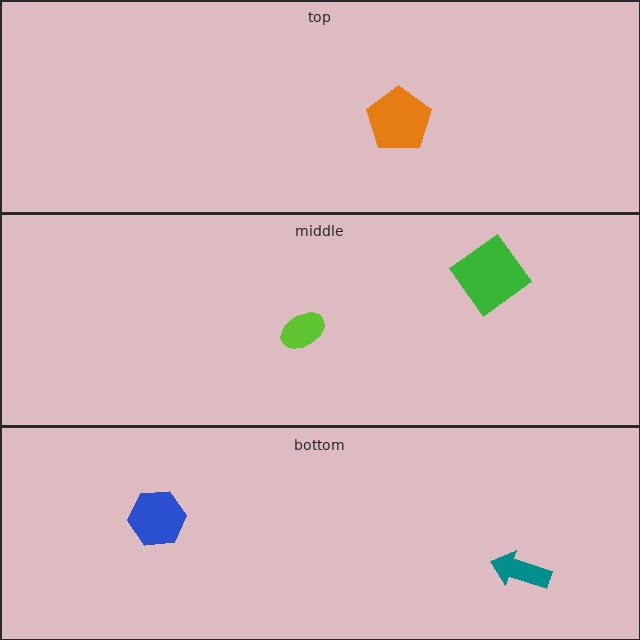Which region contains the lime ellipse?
The middle region.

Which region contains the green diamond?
The middle region.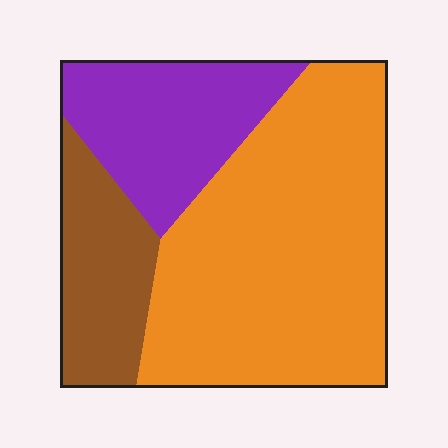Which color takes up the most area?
Orange, at roughly 60%.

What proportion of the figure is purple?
Purple covers about 25% of the figure.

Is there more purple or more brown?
Purple.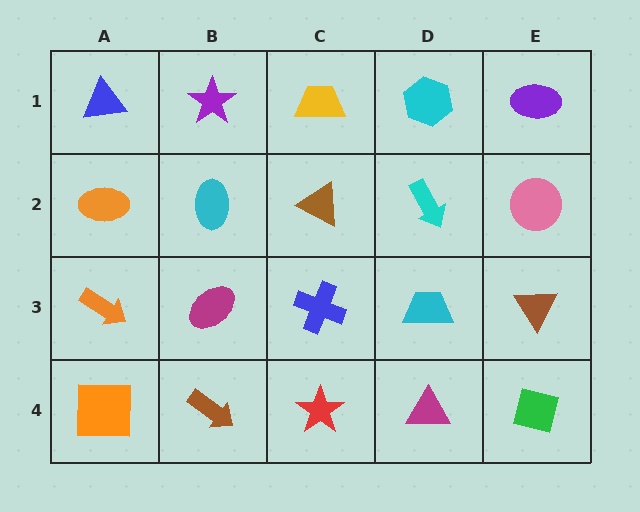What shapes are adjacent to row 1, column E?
A pink circle (row 2, column E), a cyan hexagon (row 1, column D).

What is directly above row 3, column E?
A pink circle.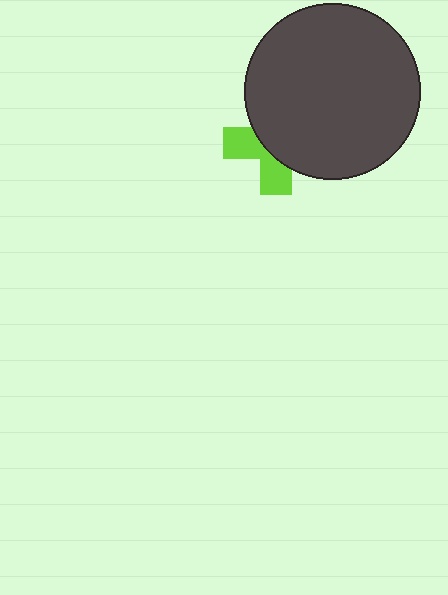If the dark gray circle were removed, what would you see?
You would see the complete lime cross.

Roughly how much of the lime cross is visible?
A small part of it is visible (roughly 40%).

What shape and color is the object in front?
The object in front is a dark gray circle.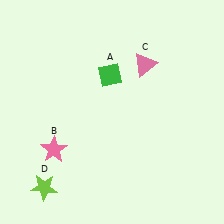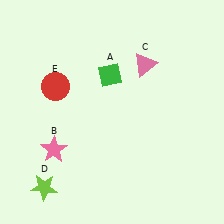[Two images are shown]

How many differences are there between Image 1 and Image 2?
There is 1 difference between the two images.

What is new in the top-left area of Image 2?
A red circle (E) was added in the top-left area of Image 2.